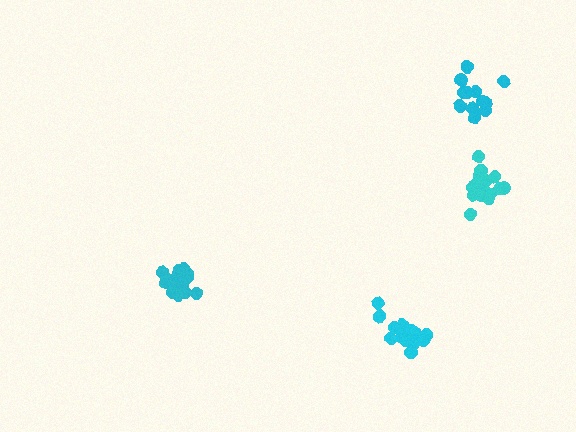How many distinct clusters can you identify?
There are 4 distinct clusters.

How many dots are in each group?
Group 1: 15 dots, Group 2: 18 dots, Group 3: 14 dots, Group 4: 13 dots (60 total).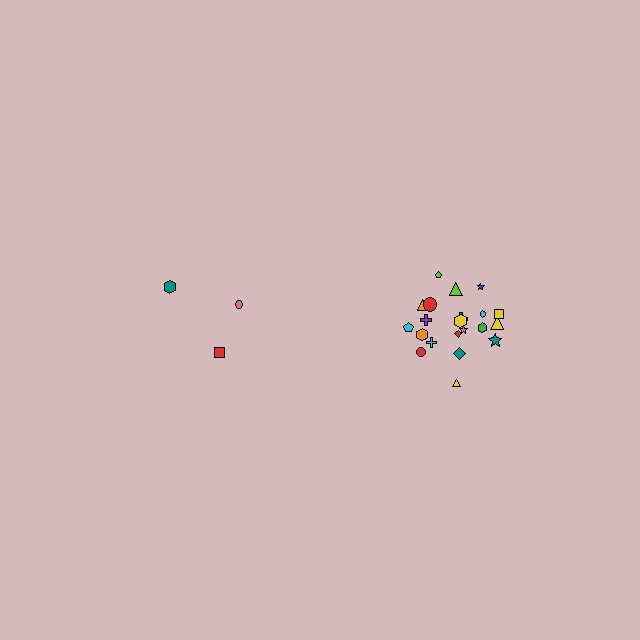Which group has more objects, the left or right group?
The right group.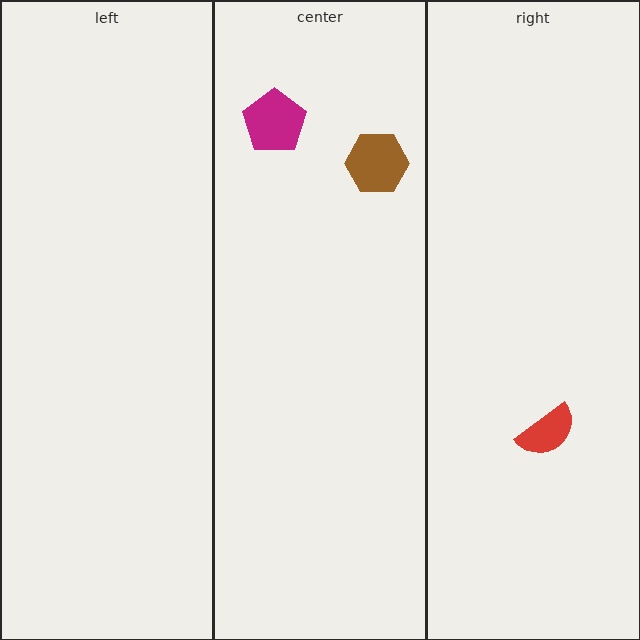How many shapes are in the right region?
1.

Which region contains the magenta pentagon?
The center region.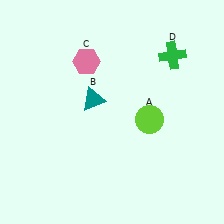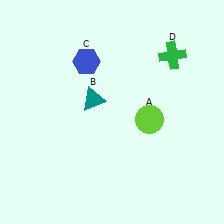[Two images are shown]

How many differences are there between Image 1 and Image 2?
There is 1 difference between the two images.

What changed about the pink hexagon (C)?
In Image 1, C is pink. In Image 2, it changed to blue.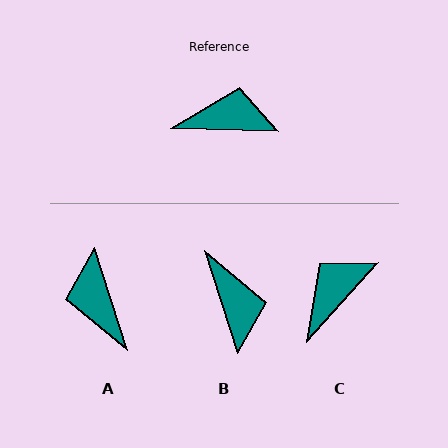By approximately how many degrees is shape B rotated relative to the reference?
Approximately 71 degrees clockwise.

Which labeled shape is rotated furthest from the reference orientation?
A, about 110 degrees away.